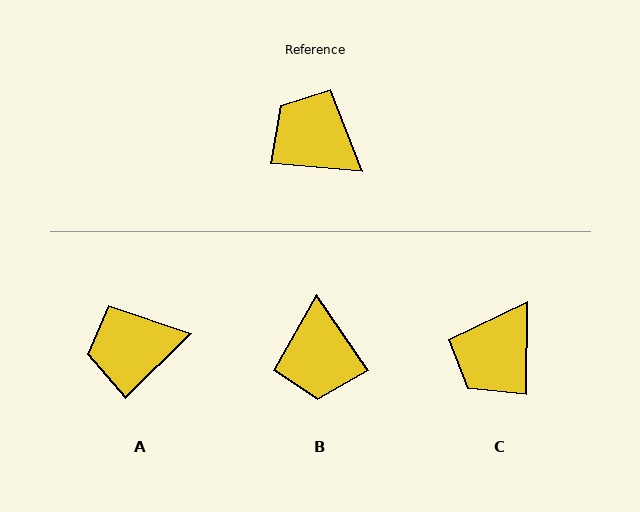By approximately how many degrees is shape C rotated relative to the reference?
Approximately 94 degrees counter-clockwise.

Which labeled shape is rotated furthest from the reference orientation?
B, about 129 degrees away.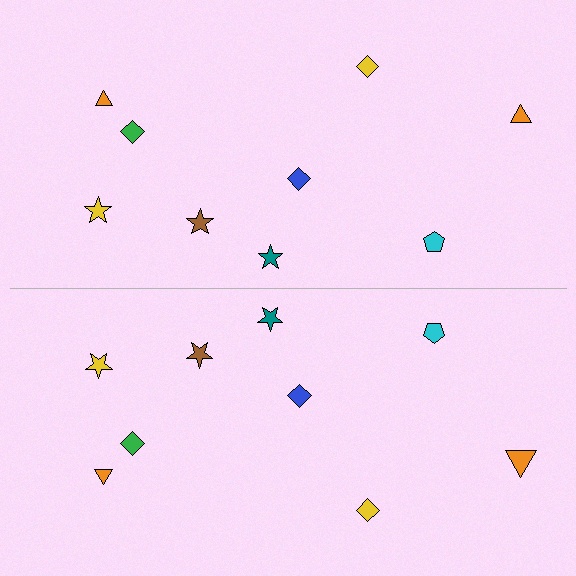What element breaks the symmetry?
The orange triangle on the bottom side has a different size than its mirror counterpart.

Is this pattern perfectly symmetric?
No, the pattern is not perfectly symmetric. The orange triangle on the bottom side has a different size than its mirror counterpart.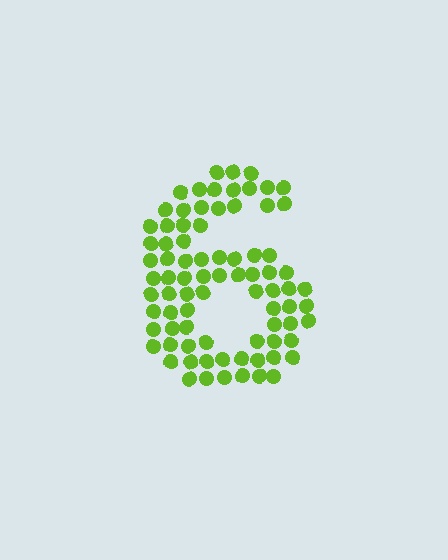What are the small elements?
The small elements are circles.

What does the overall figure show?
The overall figure shows the digit 6.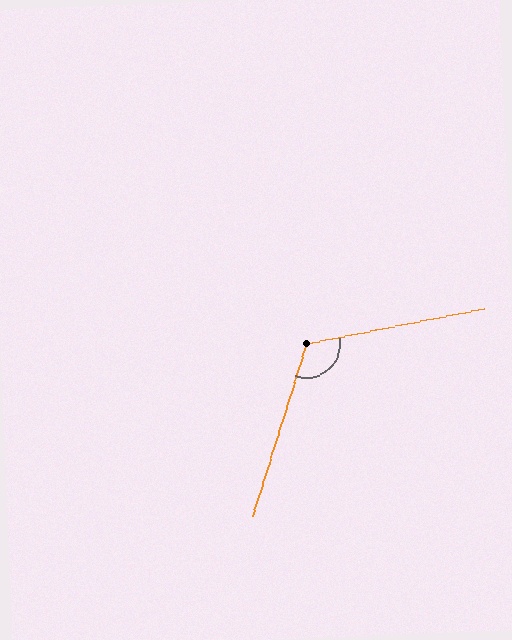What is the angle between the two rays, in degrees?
Approximately 118 degrees.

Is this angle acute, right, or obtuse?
It is obtuse.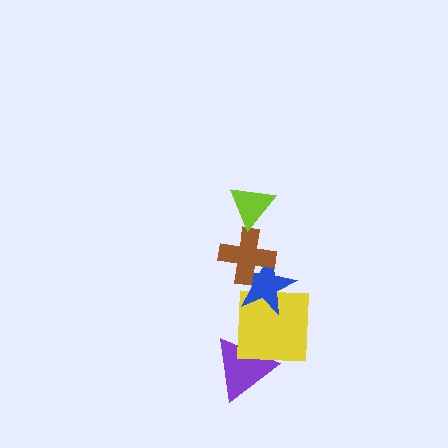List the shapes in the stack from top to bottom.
From top to bottom: the lime triangle, the brown cross, the blue star, the yellow square, the purple triangle.